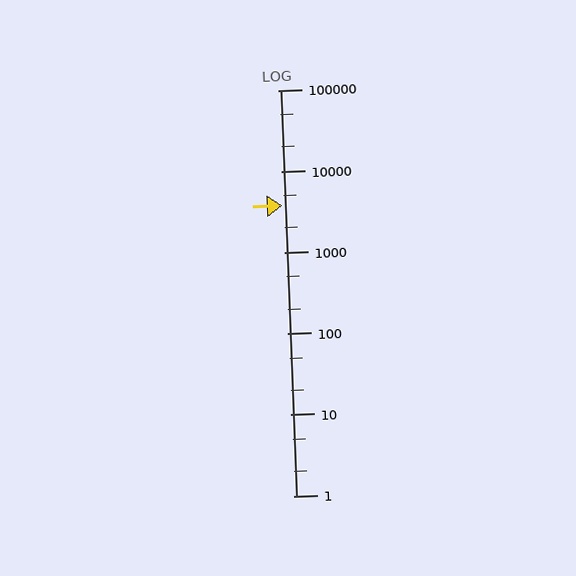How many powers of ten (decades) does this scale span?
The scale spans 5 decades, from 1 to 100000.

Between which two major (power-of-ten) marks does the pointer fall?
The pointer is between 1000 and 10000.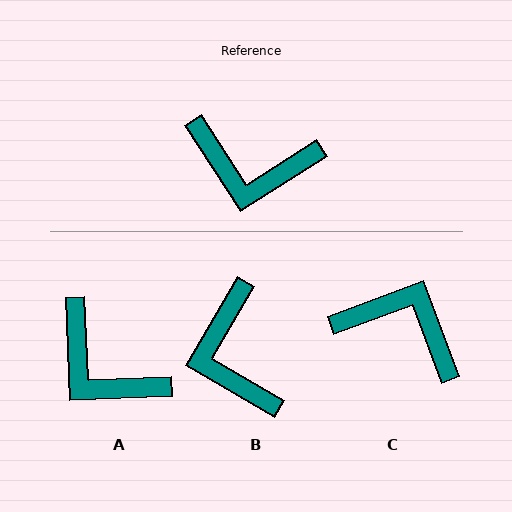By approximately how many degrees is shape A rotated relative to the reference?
Approximately 30 degrees clockwise.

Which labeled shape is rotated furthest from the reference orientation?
C, about 168 degrees away.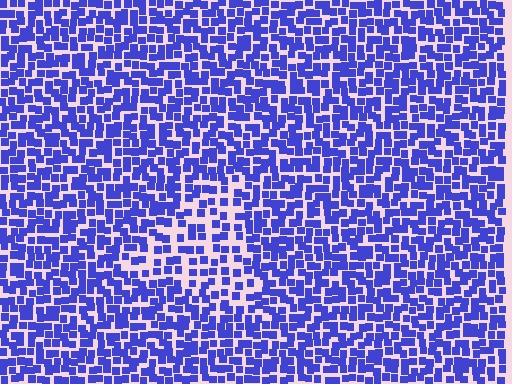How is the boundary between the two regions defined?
The boundary is defined by a change in element density (approximately 1.8x ratio). All elements are the same color, size, and shape.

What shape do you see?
I see a triangle.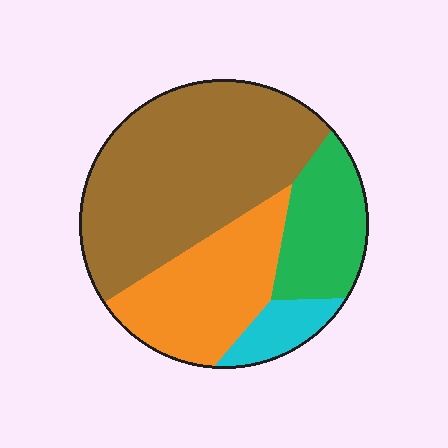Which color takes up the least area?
Cyan, at roughly 5%.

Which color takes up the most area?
Brown, at roughly 50%.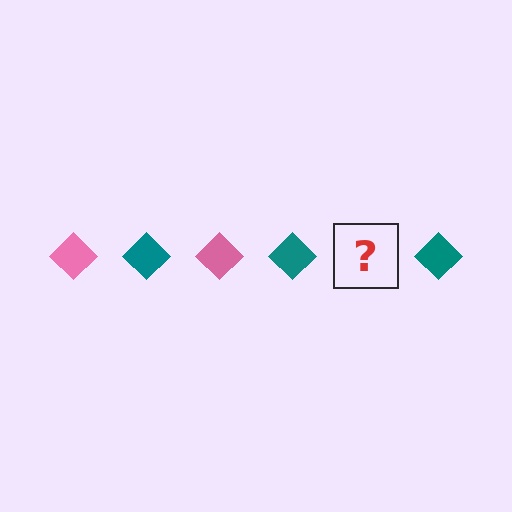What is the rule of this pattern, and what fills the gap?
The rule is that the pattern cycles through pink, teal diamonds. The gap should be filled with a pink diamond.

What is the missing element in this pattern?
The missing element is a pink diamond.